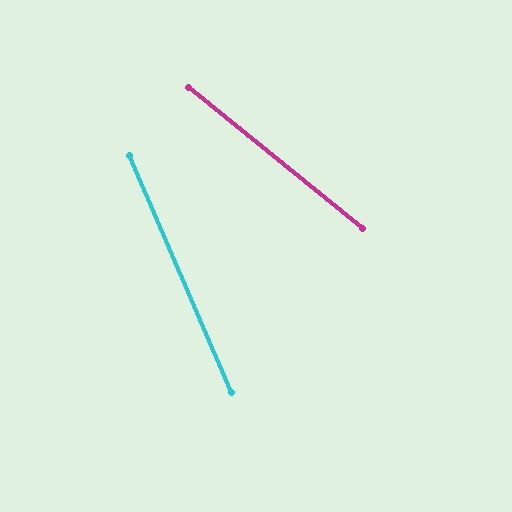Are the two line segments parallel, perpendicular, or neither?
Neither parallel nor perpendicular — they differ by about 28°.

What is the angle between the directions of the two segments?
Approximately 28 degrees.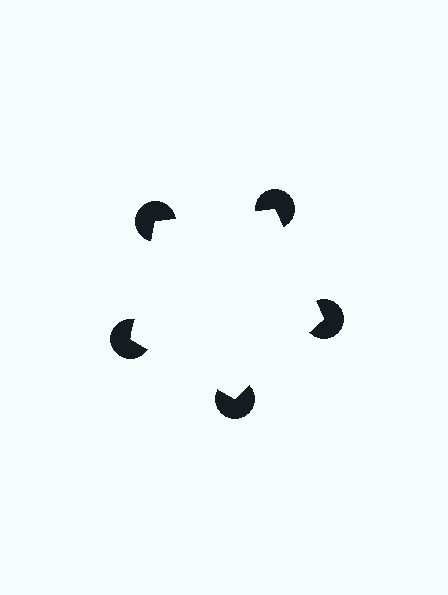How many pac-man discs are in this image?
There are 5 — one at each vertex of the illusory pentagon.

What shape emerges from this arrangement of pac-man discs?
An illusory pentagon — its edges are inferred from the aligned wedge cuts in the pac-man discs, not physically drawn.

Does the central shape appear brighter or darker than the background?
It typically appears slightly brighter than the background, even though no actual brightness change is drawn.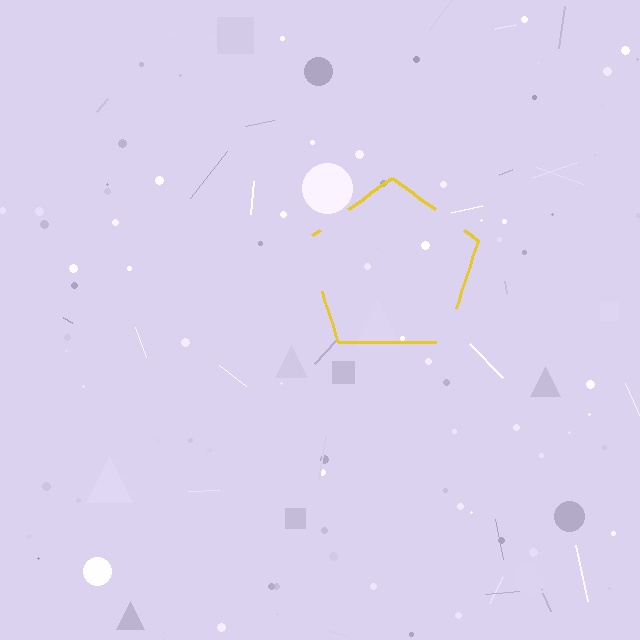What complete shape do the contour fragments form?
The contour fragments form a pentagon.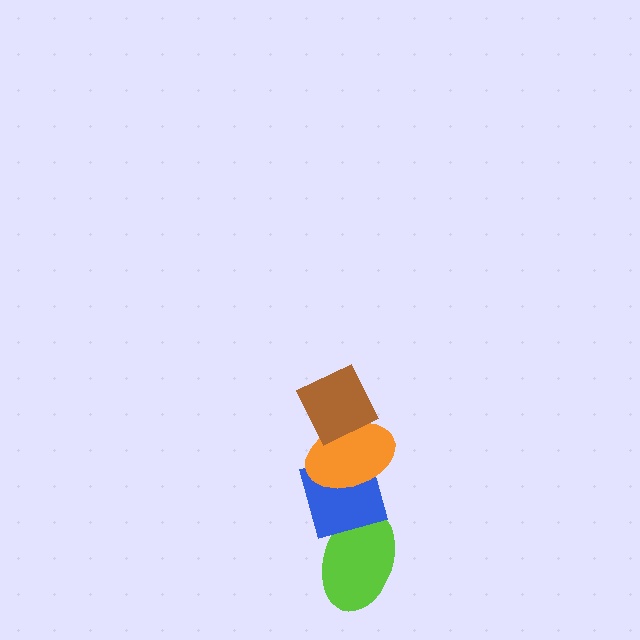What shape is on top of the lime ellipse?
The blue diamond is on top of the lime ellipse.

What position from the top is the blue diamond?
The blue diamond is 3rd from the top.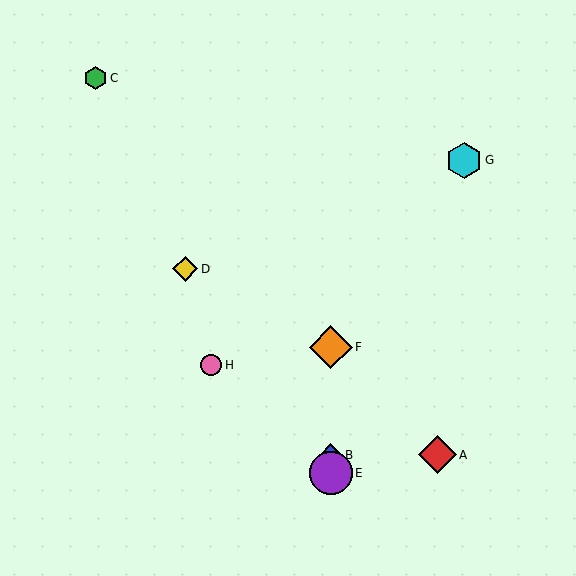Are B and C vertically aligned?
No, B is at x≈331 and C is at x≈95.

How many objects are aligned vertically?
3 objects (B, E, F) are aligned vertically.